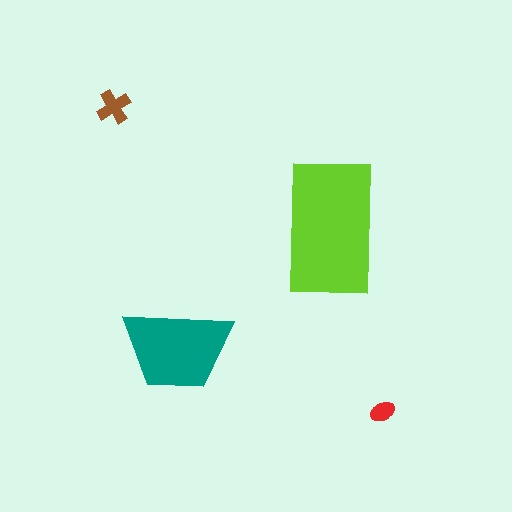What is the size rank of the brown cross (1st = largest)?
3rd.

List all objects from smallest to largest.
The red ellipse, the brown cross, the teal trapezoid, the lime rectangle.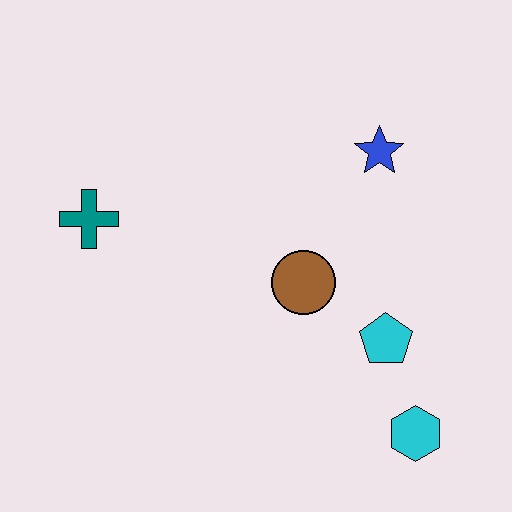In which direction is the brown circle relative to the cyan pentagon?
The brown circle is to the left of the cyan pentagon.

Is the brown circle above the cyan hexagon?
Yes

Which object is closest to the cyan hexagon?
The cyan pentagon is closest to the cyan hexagon.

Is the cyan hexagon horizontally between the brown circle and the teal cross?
No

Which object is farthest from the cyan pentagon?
The teal cross is farthest from the cyan pentagon.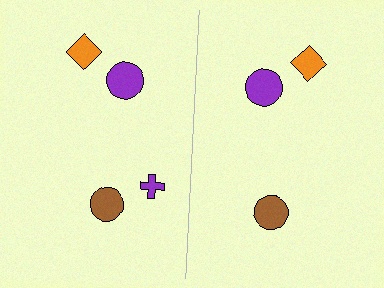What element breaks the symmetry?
A purple cross is missing from the right side.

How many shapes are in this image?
There are 7 shapes in this image.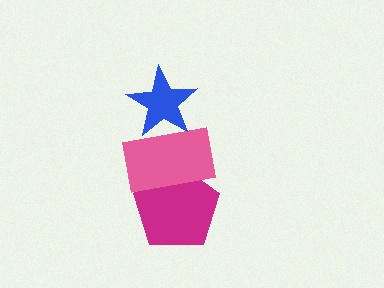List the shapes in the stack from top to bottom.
From top to bottom: the blue star, the pink rectangle, the magenta pentagon.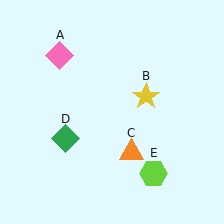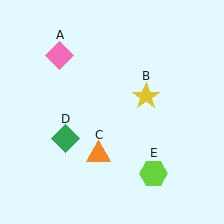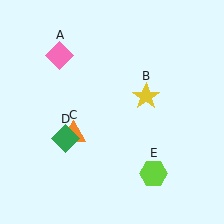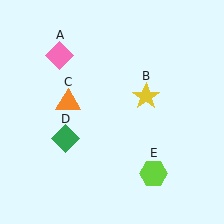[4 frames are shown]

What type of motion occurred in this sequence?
The orange triangle (object C) rotated clockwise around the center of the scene.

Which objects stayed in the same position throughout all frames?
Pink diamond (object A) and yellow star (object B) and green diamond (object D) and lime hexagon (object E) remained stationary.